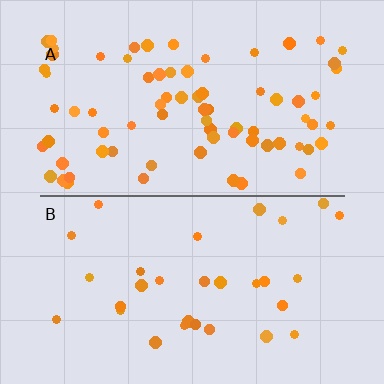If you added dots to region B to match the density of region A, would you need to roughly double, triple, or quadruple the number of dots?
Approximately double.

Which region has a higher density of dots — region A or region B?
A (the top).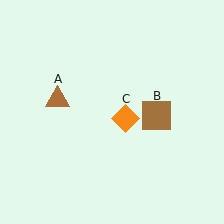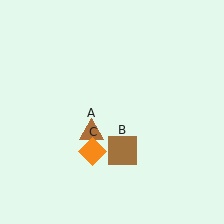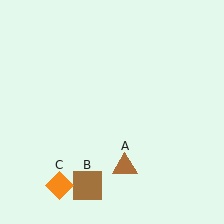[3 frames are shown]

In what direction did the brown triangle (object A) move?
The brown triangle (object A) moved down and to the right.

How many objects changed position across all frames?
3 objects changed position: brown triangle (object A), brown square (object B), orange diamond (object C).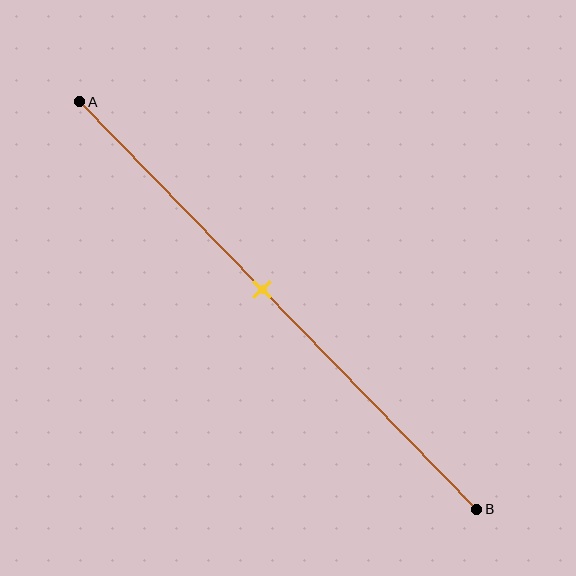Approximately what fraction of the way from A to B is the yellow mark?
The yellow mark is approximately 45% of the way from A to B.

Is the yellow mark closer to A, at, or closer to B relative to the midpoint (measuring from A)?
The yellow mark is closer to point A than the midpoint of segment AB.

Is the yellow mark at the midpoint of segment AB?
No, the mark is at about 45% from A, not at the 50% midpoint.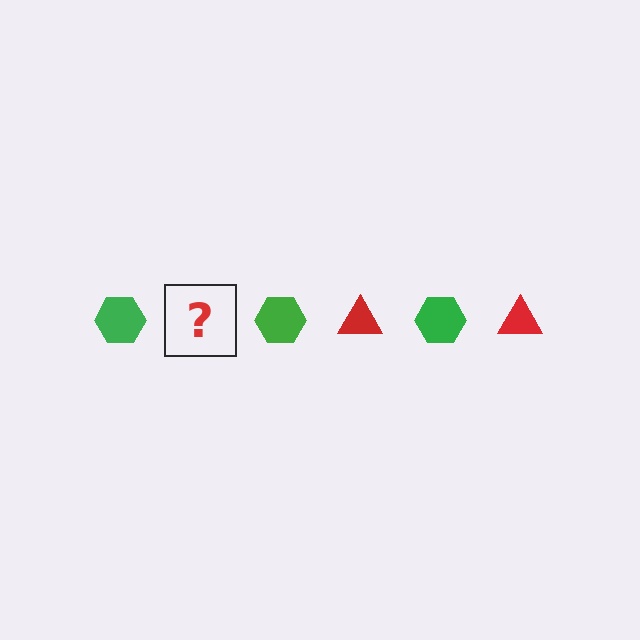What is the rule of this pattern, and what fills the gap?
The rule is that the pattern alternates between green hexagon and red triangle. The gap should be filled with a red triangle.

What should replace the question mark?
The question mark should be replaced with a red triangle.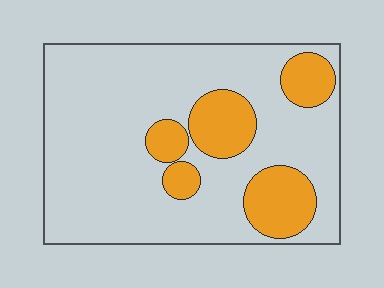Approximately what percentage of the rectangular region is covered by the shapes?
Approximately 20%.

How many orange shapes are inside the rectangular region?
5.